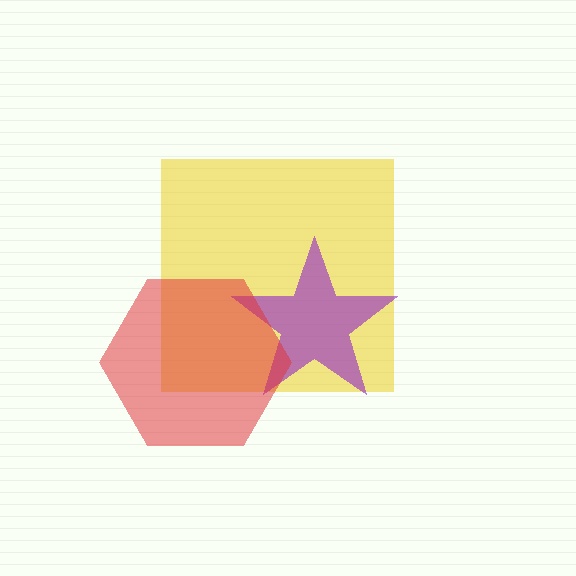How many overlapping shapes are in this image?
There are 3 overlapping shapes in the image.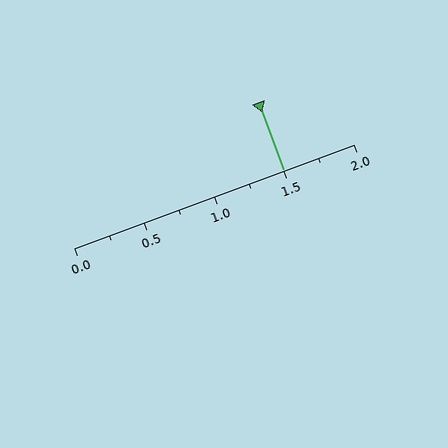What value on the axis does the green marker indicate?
The marker indicates approximately 1.5.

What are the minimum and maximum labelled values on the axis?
The axis runs from 0.0 to 2.0.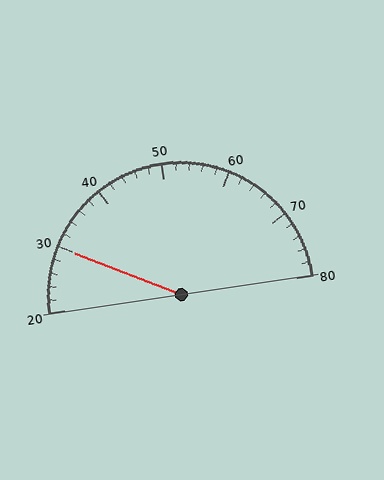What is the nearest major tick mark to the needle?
The nearest major tick mark is 30.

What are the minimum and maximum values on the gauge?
The gauge ranges from 20 to 80.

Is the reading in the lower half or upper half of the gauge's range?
The reading is in the lower half of the range (20 to 80).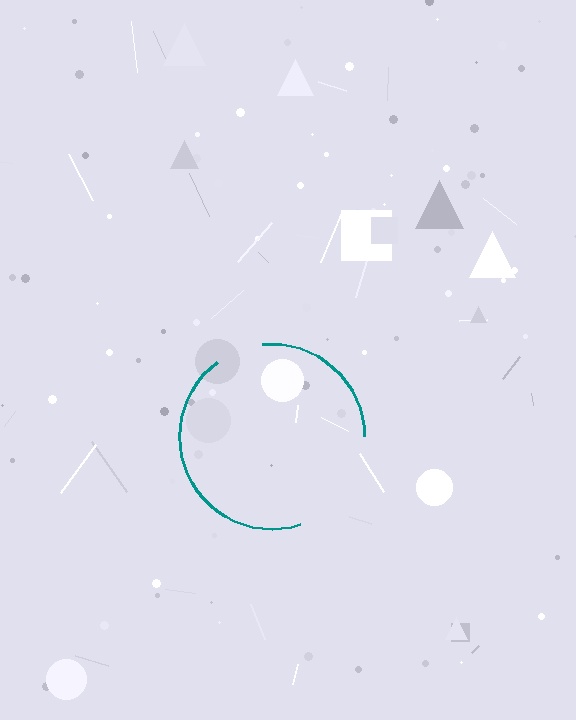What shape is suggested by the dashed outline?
The dashed outline suggests a circle.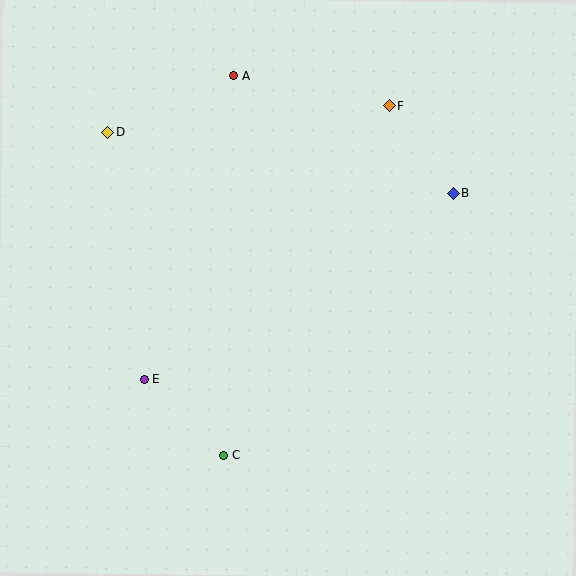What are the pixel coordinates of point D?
Point D is at (108, 132).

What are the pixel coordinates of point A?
Point A is at (233, 76).